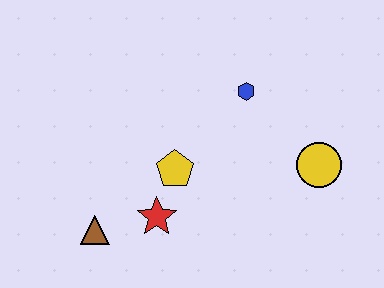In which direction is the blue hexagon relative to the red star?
The blue hexagon is above the red star.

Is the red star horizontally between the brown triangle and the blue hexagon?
Yes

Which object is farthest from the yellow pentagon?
The yellow circle is farthest from the yellow pentagon.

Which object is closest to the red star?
The yellow pentagon is closest to the red star.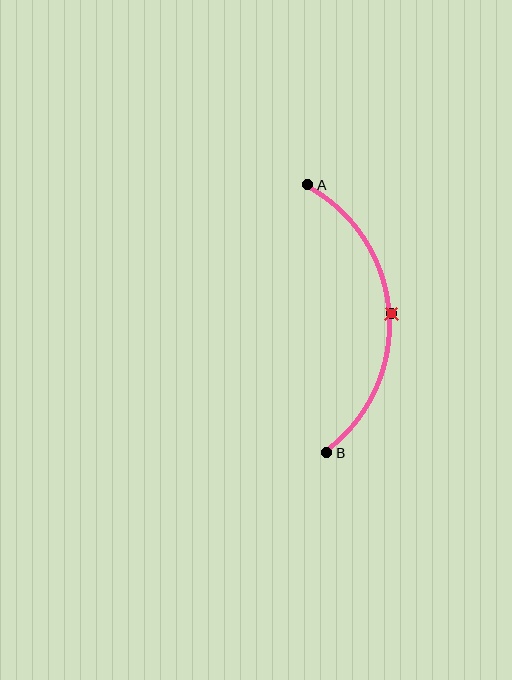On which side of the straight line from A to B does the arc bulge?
The arc bulges to the right of the straight line connecting A and B.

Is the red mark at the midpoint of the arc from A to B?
Yes. The red mark lies on the arc at equal arc-length from both A and B — it is the arc midpoint.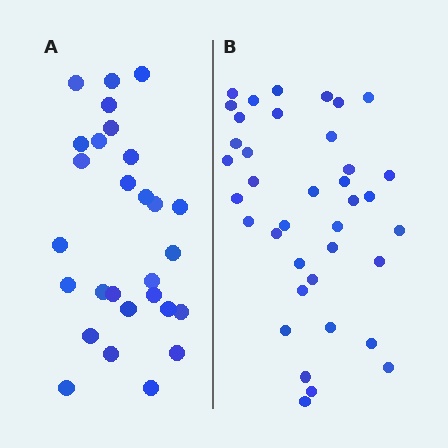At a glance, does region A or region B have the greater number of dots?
Region B (the right region) has more dots.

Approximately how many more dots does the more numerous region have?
Region B has roughly 10 or so more dots than region A.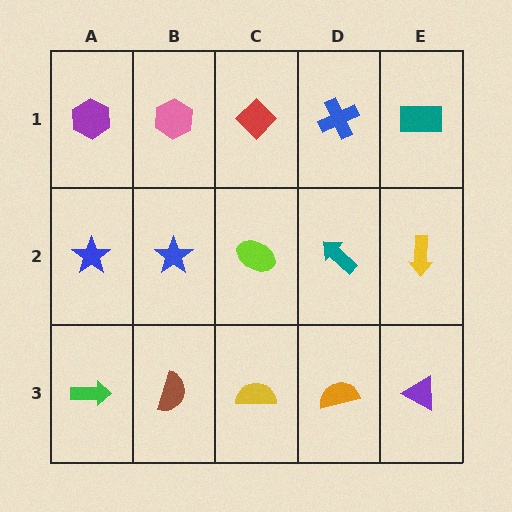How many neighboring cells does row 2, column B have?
4.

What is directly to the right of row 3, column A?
A brown semicircle.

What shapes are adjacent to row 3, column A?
A blue star (row 2, column A), a brown semicircle (row 3, column B).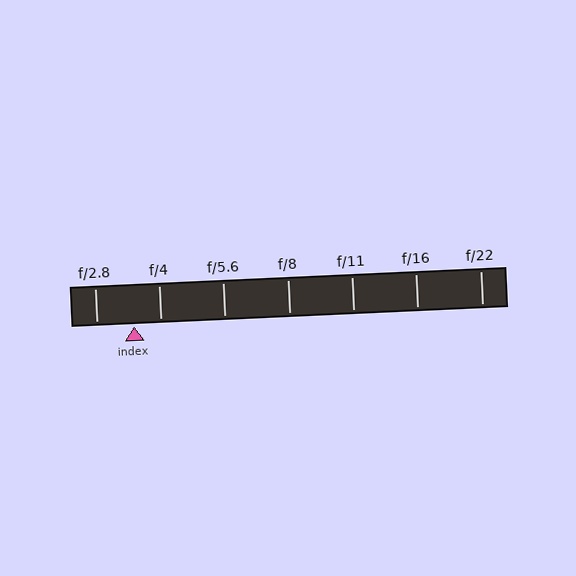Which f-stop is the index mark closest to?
The index mark is closest to f/4.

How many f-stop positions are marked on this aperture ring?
There are 7 f-stop positions marked.